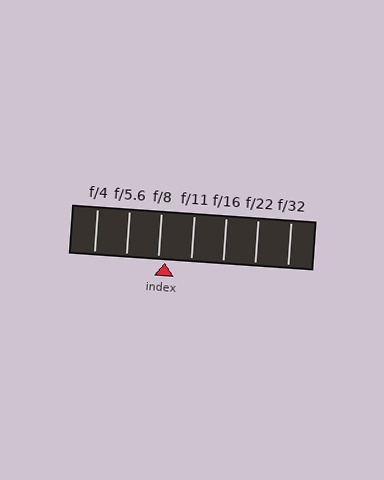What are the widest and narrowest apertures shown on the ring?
The widest aperture shown is f/4 and the narrowest is f/32.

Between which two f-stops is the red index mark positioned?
The index mark is between f/8 and f/11.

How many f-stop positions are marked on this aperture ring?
There are 7 f-stop positions marked.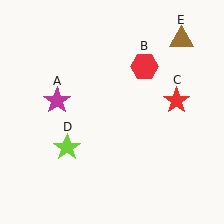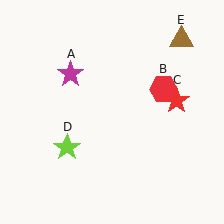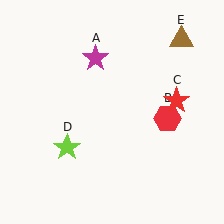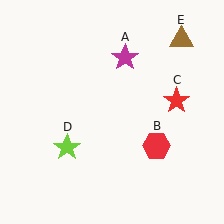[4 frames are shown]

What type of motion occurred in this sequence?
The magenta star (object A), red hexagon (object B) rotated clockwise around the center of the scene.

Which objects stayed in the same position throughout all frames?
Red star (object C) and lime star (object D) and brown triangle (object E) remained stationary.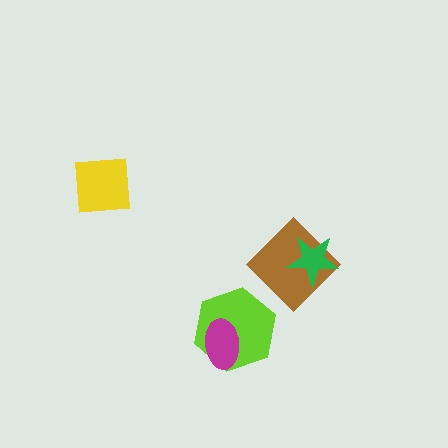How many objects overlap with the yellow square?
0 objects overlap with the yellow square.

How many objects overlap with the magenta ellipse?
1 object overlaps with the magenta ellipse.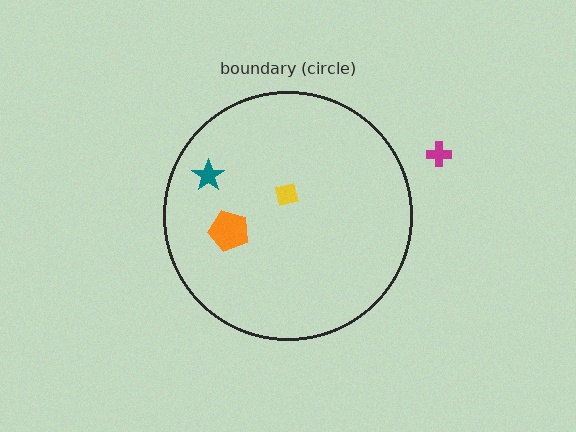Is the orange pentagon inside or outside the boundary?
Inside.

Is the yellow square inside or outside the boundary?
Inside.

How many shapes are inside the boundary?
3 inside, 1 outside.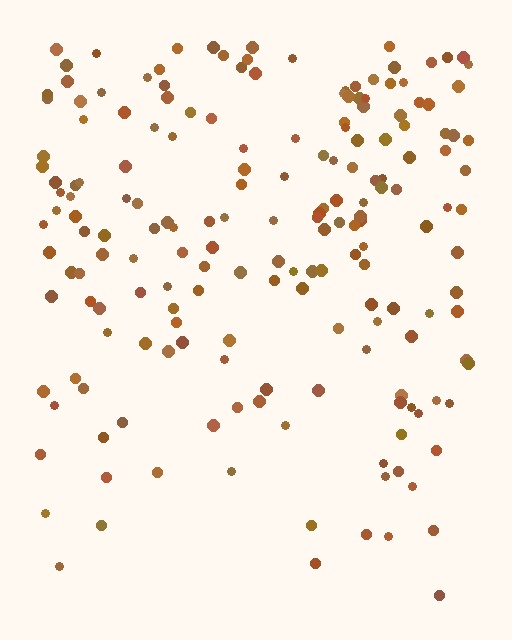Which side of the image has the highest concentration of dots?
The top.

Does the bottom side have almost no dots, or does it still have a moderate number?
Still a moderate number, just noticeably fewer than the top.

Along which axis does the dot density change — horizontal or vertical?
Vertical.